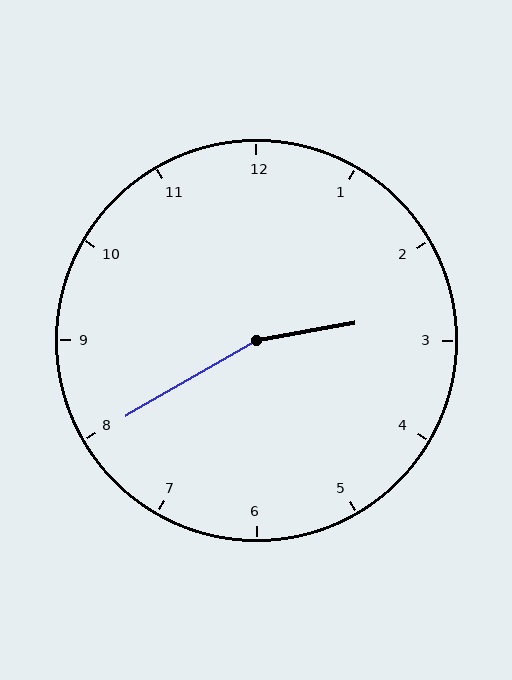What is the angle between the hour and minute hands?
Approximately 160 degrees.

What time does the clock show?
2:40.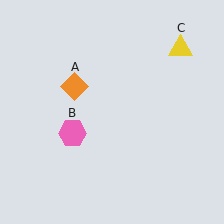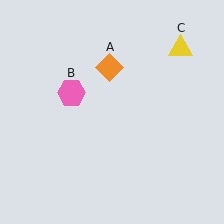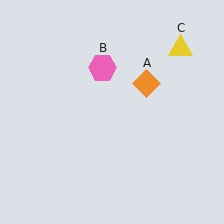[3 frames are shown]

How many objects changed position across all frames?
2 objects changed position: orange diamond (object A), pink hexagon (object B).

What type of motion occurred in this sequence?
The orange diamond (object A), pink hexagon (object B) rotated clockwise around the center of the scene.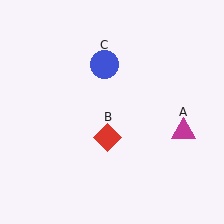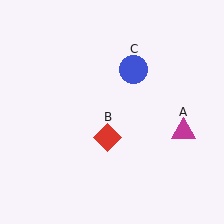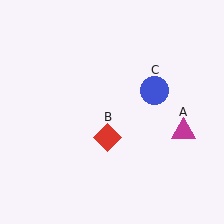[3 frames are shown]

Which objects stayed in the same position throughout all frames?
Magenta triangle (object A) and red diamond (object B) remained stationary.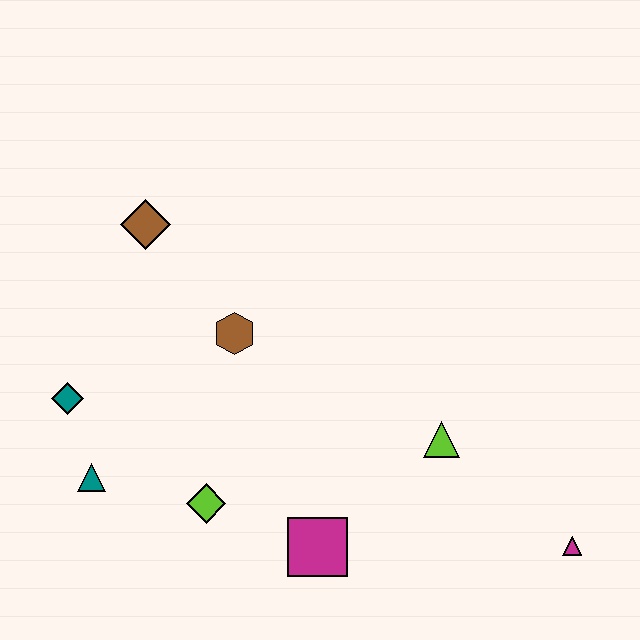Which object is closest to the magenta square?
The lime diamond is closest to the magenta square.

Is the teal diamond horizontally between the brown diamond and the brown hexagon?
No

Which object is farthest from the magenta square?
The brown diamond is farthest from the magenta square.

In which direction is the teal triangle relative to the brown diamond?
The teal triangle is below the brown diamond.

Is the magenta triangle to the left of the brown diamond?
No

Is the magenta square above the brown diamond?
No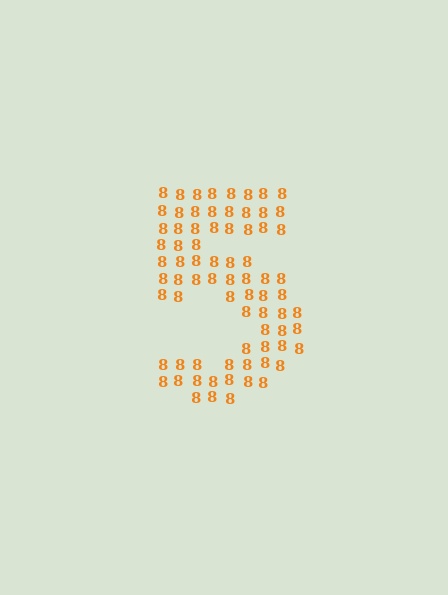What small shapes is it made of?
It is made of small digit 8's.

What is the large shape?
The large shape is the digit 5.